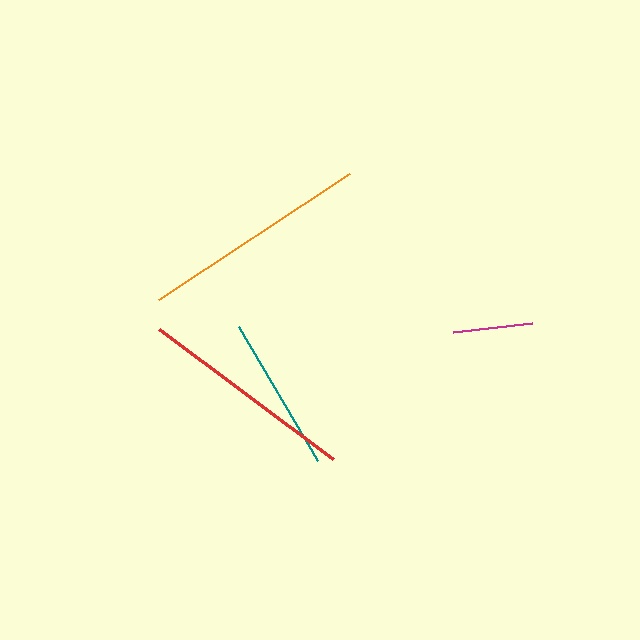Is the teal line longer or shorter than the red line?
The red line is longer than the teal line.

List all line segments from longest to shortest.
From longest to shortest: orange, red, teal, magenta.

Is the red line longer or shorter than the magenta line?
The red line is longer than the magenta line.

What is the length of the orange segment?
The orange segment is approximately 228 pixels long.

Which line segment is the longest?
The orange line is the longest at approximately 228 pixels.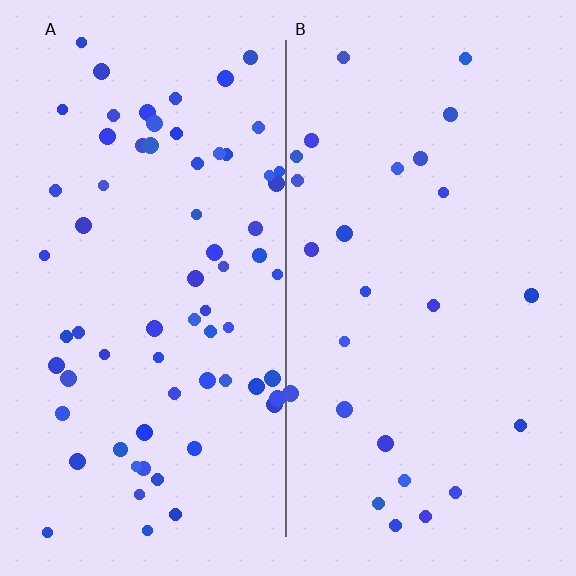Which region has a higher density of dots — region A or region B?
A (the left).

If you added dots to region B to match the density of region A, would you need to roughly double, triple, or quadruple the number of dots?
Approximately triple.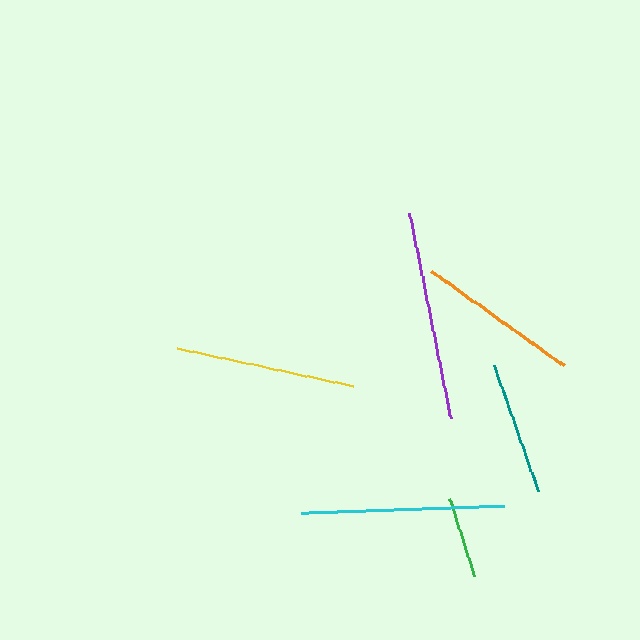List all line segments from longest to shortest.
From longest to shortest: purple, cyan, yellow, orange, teal, green.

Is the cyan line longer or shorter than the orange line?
The cyan line is longer than the orange line.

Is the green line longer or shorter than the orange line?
The orange line is longer than the green line.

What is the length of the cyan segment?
The cyan segment is approximately 203 pixels long.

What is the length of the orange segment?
The orange segment is approximately 162 pixels long.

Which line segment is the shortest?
The green line is the shortest at approximately 81 pixels.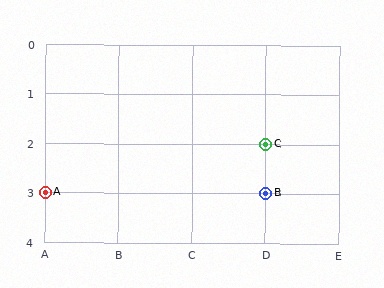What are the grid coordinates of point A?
Point A is at grid coordinates (A, 3).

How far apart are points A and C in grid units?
Points A and C are 3 columns and 1 row apart (about 3.2 grid units diagonally).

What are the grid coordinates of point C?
Point C is at grid coordinates (D, 2).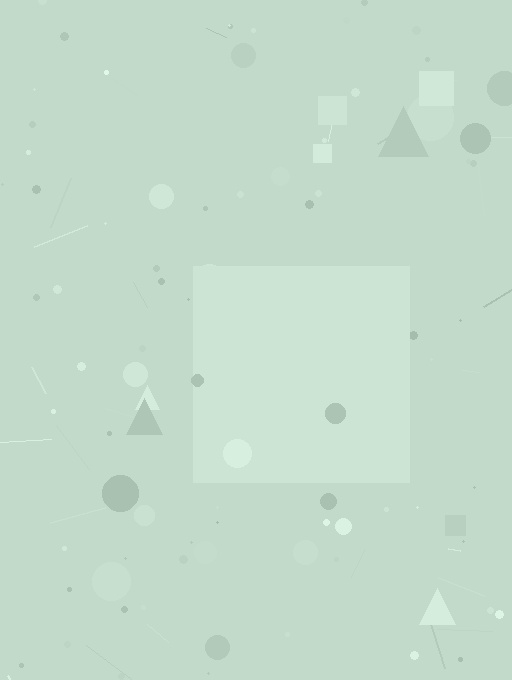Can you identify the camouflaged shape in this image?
The camouflaged shape is a square.